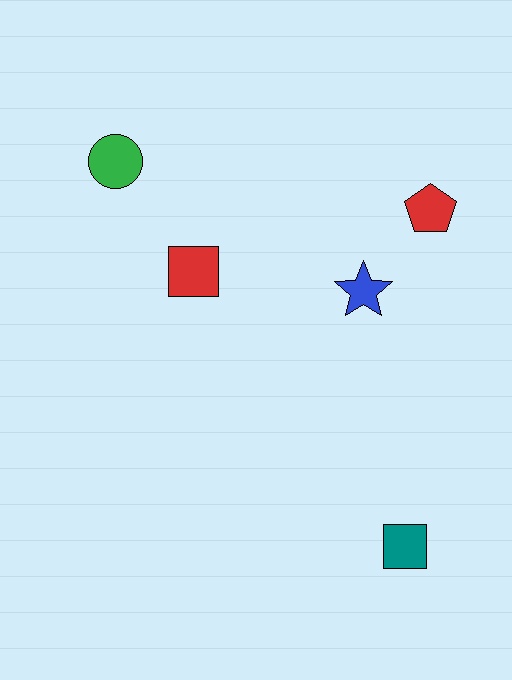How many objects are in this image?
There are 5 objects.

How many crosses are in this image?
There are no crosses.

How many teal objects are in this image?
There is 1 teal object.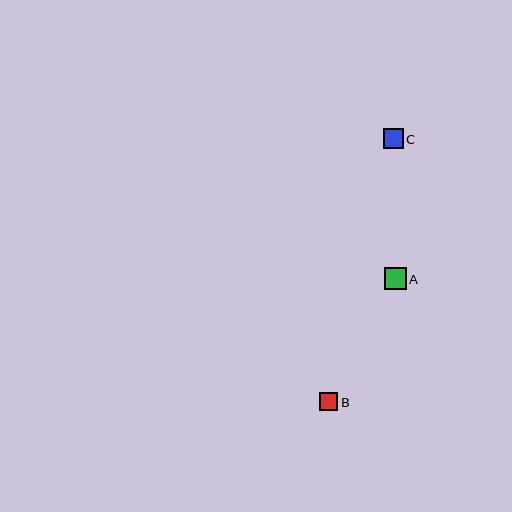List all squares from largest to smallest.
From largest to smallest: A, C, B.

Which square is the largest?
Square A is the largest with a size of approximately 22 pixels.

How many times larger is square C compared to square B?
Square C is approximately 1.1 times the size of square B.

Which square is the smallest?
Square B is the smallest with a size of approximately 18 pixels.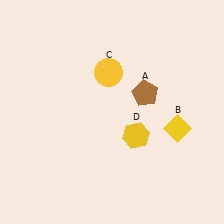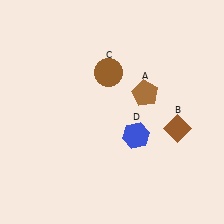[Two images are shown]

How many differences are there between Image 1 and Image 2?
There are 3 differences between the two images.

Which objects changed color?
B changed from yellow to brown. C changed from yellow to brown. D changed from yellow to blue.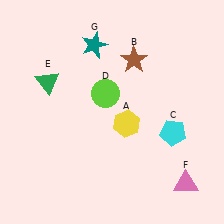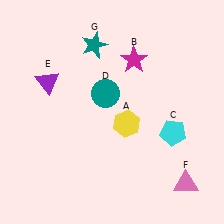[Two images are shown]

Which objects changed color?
B changed from brown to magenta. D changed from lime to teal. E changed from green to purple.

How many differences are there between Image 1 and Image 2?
There are 3 differences between the two images.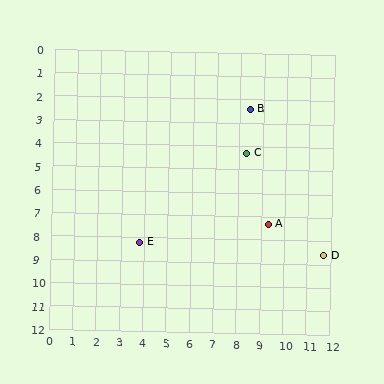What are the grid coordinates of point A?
Point A is at approximately (9.3, 7.3).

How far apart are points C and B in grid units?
Points C and B are about 1.9 grid units apart.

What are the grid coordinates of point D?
Point D is at approximately (11.7, 8.6).